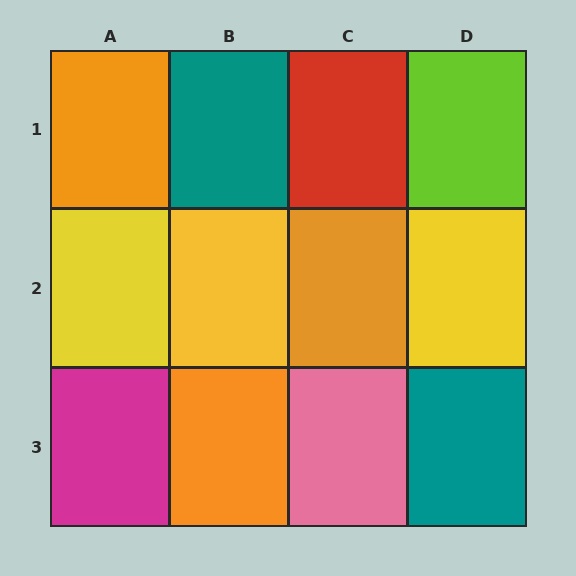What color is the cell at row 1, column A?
Orange.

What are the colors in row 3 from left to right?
Magenta, orange, pink, teal.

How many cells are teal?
2 cells are teal.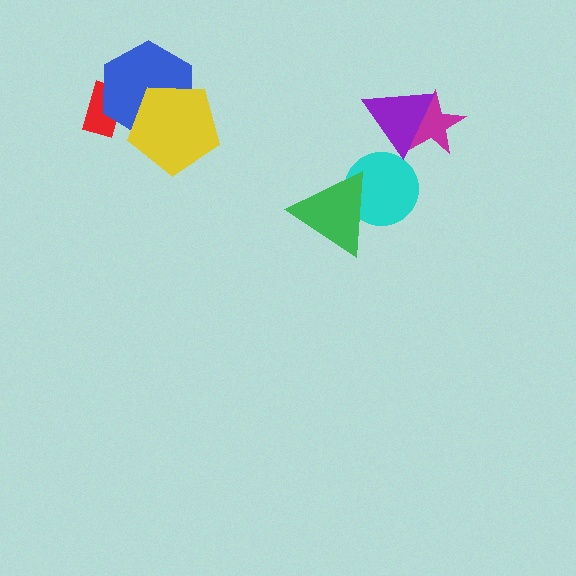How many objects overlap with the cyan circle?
1 object overlaps with the cyan circle.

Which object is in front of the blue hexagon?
The yellow pentagon is in front of the blue hexagon.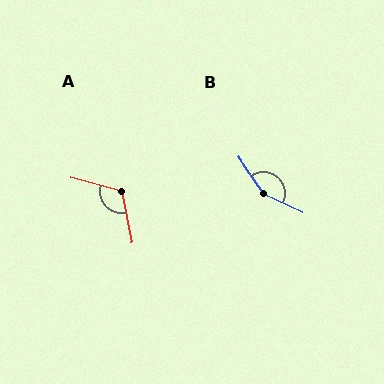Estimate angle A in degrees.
Approximately 116 degrees.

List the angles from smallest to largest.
A (116°), B (149°).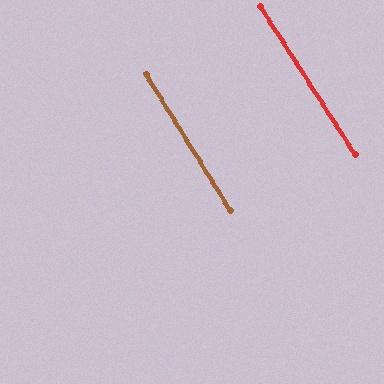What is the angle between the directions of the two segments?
Approximately 0 degrees.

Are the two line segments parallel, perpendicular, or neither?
Parallel — their directions differ by only 0.4°.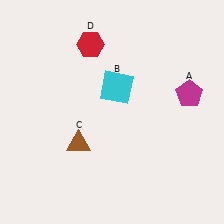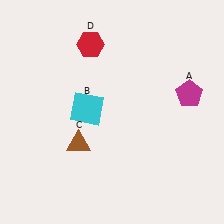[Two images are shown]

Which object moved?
The cyan square (B) moved left.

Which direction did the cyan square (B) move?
The cyan square (B) moved left.